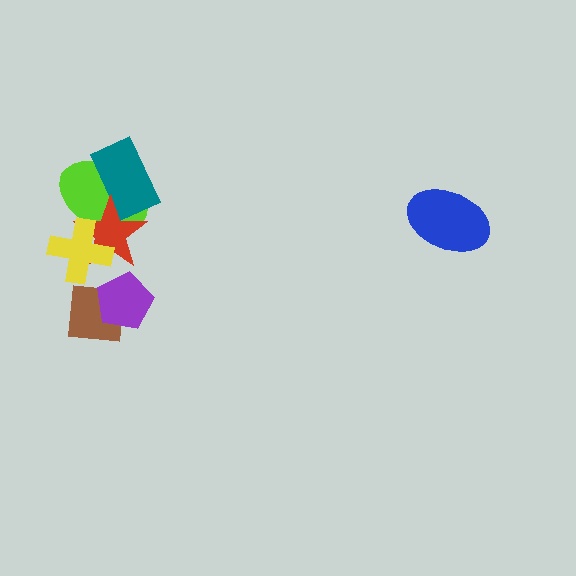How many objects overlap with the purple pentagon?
1 object overlaps with the purple pentagon.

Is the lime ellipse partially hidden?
Yes, it is partially covered by another shape.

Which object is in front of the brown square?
The purple pentagon is in front of the brown square.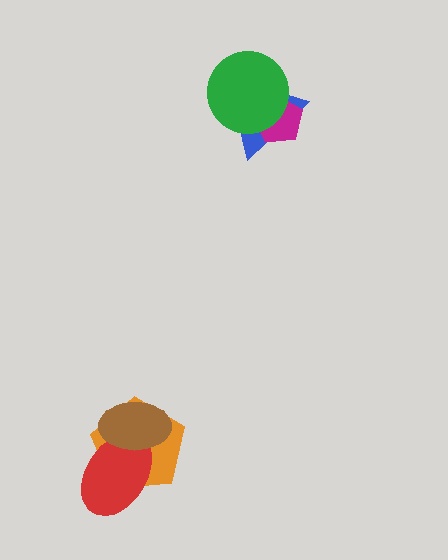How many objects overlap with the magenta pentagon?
2 objects overlap with the magenta pentagon.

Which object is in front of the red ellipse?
The brown ellipse is in front of the red ellipse.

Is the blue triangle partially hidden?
Yes, it is partially covered by another shape.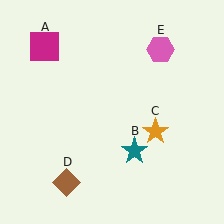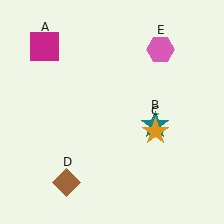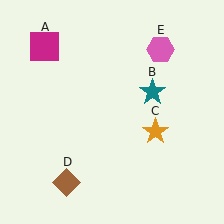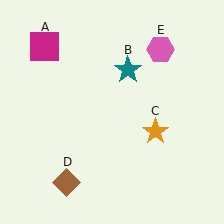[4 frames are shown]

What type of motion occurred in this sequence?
The teal star (object B) rotated counterclockwise around the center of the scene.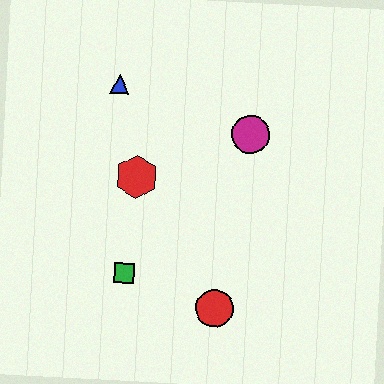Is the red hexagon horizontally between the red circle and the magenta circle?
No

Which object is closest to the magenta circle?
The red hexagon is closest to the magenta circle.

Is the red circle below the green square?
Yes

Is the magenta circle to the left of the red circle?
No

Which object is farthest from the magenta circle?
The green square is farthest from the magenta circle.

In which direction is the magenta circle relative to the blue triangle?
The magenta circle is to the right of the blue triangle.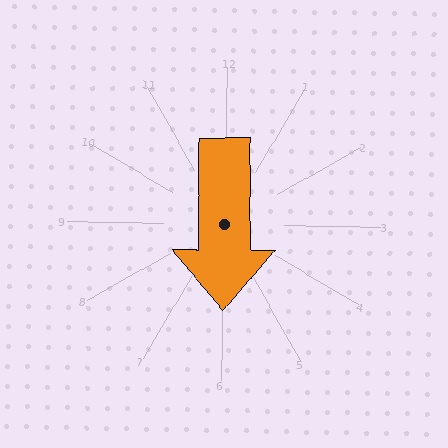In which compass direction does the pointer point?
South.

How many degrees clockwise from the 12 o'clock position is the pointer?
Approximately 179 degrees.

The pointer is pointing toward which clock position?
Roughly 6 o'clock.